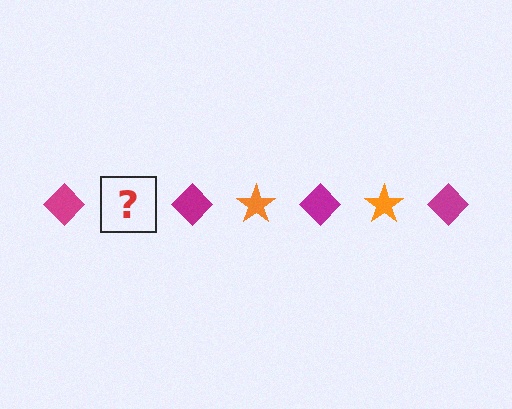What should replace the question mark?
The question mark should be replaced with an orange star.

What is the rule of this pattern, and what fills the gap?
The rule is that the pattern alternates between magenta diamond and orange star. The gap should be filled with an orange star.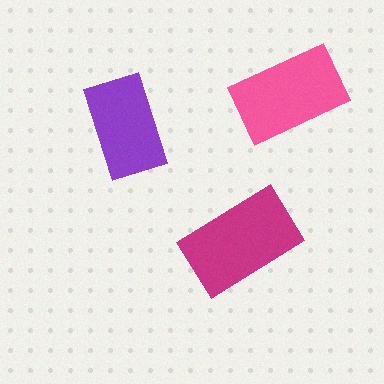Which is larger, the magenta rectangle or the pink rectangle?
The magenta one.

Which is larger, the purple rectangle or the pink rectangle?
The pink one.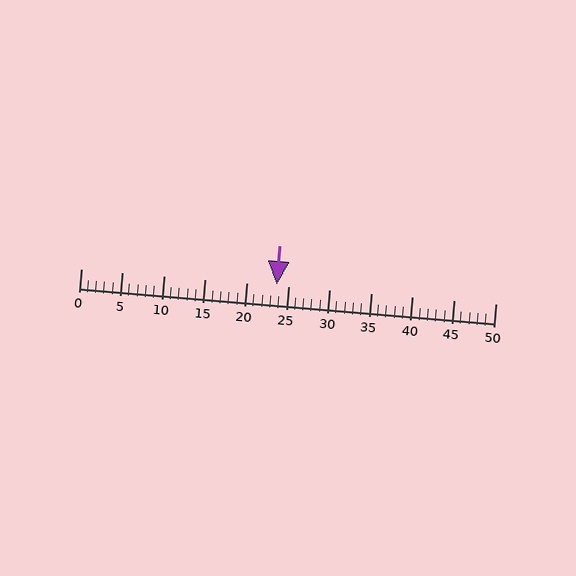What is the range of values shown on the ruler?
The ruler shows values from 0 to 50.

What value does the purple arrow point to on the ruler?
The purple arrow points to approximately 24.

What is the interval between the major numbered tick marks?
The major tick marks are spaced 5 units apart.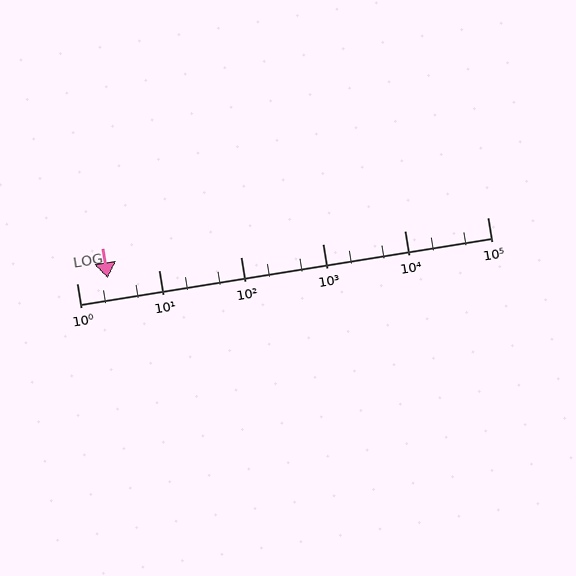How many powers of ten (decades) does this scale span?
The scale spans 5 decades, from 1 to 100000.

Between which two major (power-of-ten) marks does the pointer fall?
The pointer is between 1 and 10.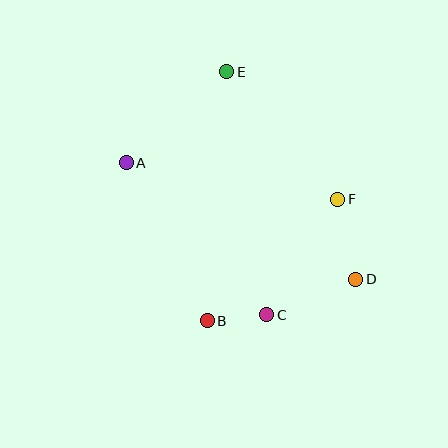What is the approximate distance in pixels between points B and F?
The distance between B and F is approximately 178 pixels.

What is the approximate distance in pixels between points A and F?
The distance between A and F is approximately 215 pixels.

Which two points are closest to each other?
Points B and C are closest to each other.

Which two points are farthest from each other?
Points A and D are farthest from each other.